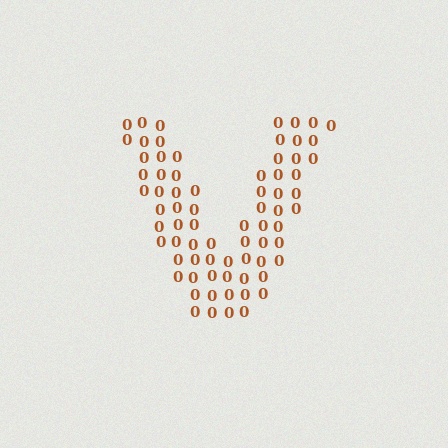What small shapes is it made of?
It is made of small digit 0's.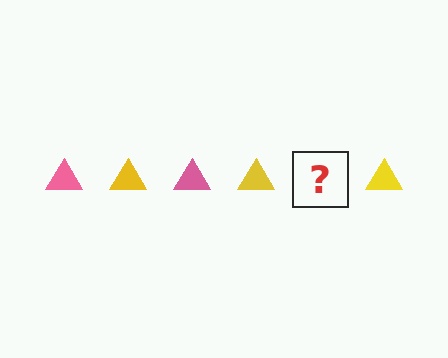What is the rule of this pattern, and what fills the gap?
The rule is that the pattern cycles through pink, yellow triangles. The gap should be filled with a pink triangle.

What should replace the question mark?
The question mark should be replaced with a pink triangle.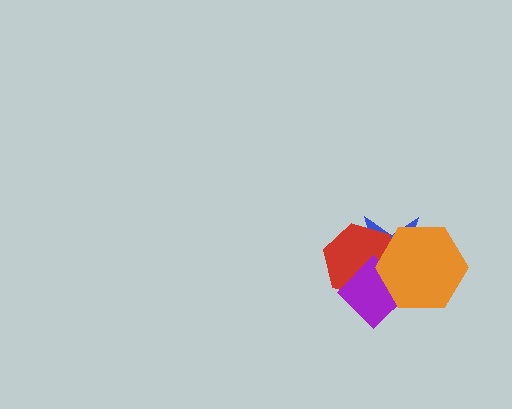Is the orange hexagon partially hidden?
No, no other shape covers it.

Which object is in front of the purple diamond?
The orange hexagon is in front of the purple diamond.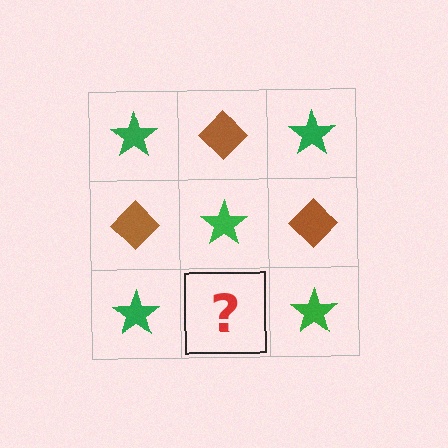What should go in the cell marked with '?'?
The missing cell should contain a brown diamond.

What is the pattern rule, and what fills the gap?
The rule is that it alternates green star and brown diamond in a checkerboard pattern. The gap should be filled with a brown diamond.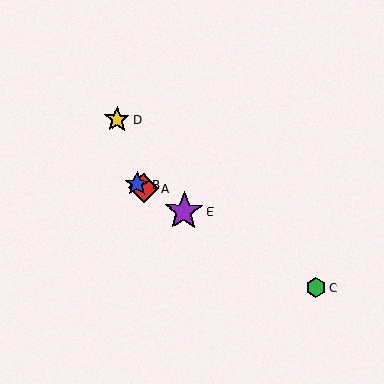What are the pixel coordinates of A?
Object A is at (144, 188).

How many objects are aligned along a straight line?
4 objects (A, B, C, E) are aligned along a straight line.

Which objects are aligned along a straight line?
Objects A, B, C, E are aligned along a straight line.